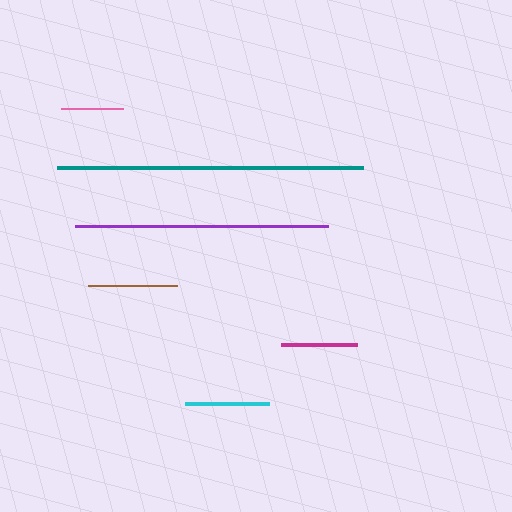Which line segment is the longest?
The teal line is the longest at approximately 306 pixels.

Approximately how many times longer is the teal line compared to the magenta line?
The teal line is approximately 4.0 times the length of the magenta line.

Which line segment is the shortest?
The pink line is the shortest at approximately 61 pixels.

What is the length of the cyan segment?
The cyan segment is approximately 84 pixels long.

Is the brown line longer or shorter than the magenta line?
The brown line is longer than the magenta line.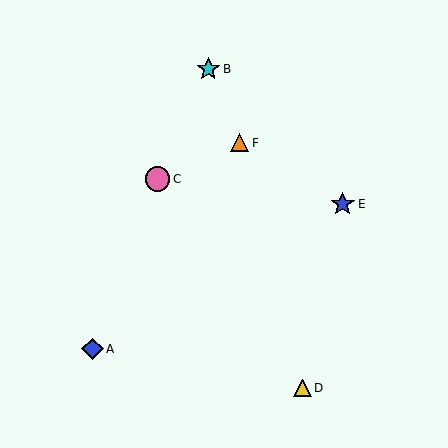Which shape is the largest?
The pink circle (labeled C) is the largest.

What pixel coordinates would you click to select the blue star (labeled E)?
Click at (343, 204) to select the blue star E.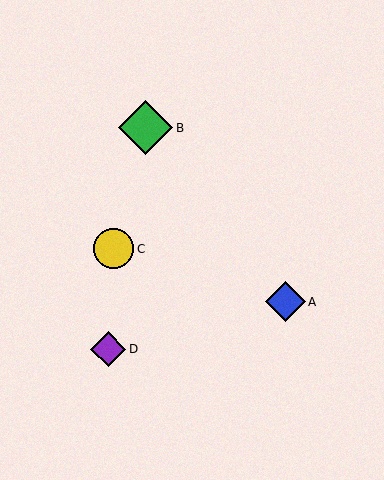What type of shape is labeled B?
Shape B is a green diamond.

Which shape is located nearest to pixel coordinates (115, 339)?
The purple diamond (labeled D) at (108, 349) is nearest to that location.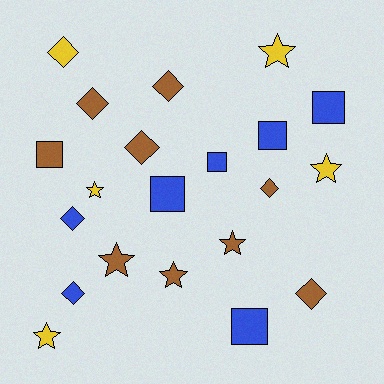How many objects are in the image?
There are 21 objects.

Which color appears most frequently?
Brown, with 9 objects.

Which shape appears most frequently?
Diamond, with 8 objects.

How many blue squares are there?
There are 5 blue squares.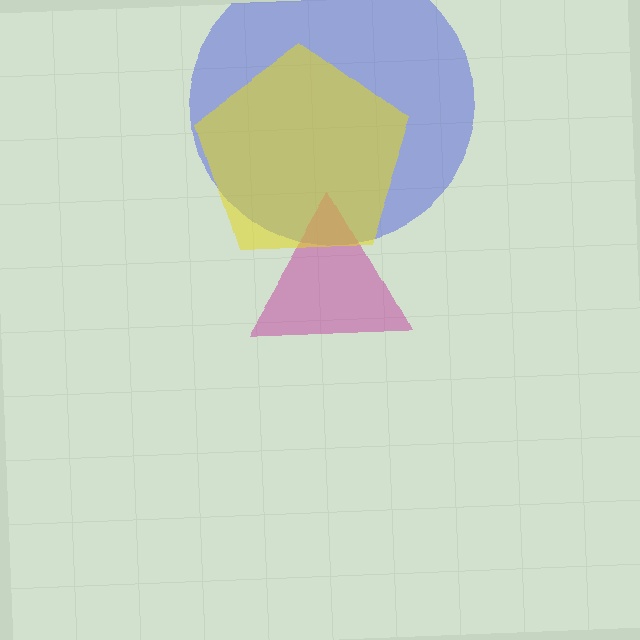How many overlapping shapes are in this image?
There are 3 overlapping shapes in the image.